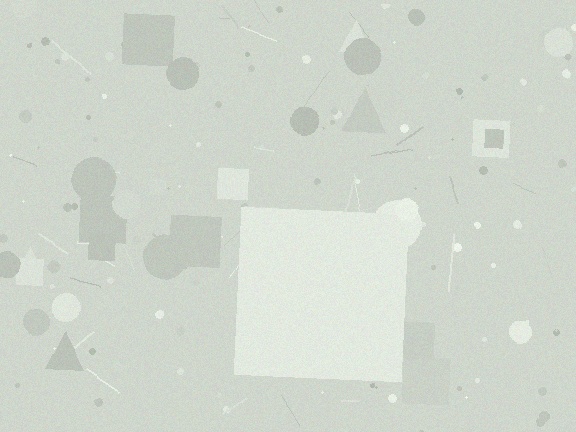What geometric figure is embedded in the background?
A square is embedded in the background.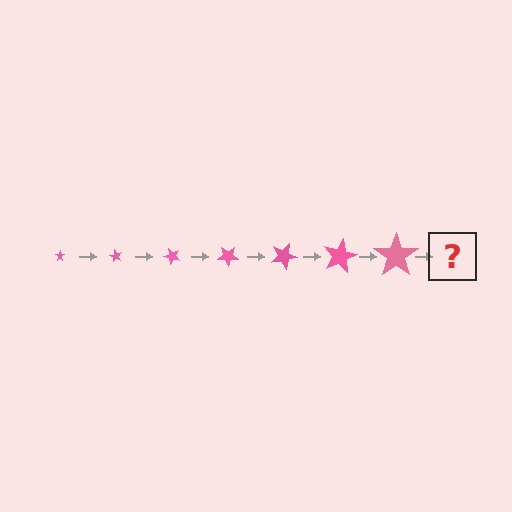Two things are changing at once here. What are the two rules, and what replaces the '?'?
The two rules are that the star grows larger each step and it rotates 60 degrees each step. The '?' should be a star, larger than the previous one and rotated 420 degrees from the start.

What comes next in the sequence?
The next element should be a star, larger than the previous one and rotated 420 degrees from the start.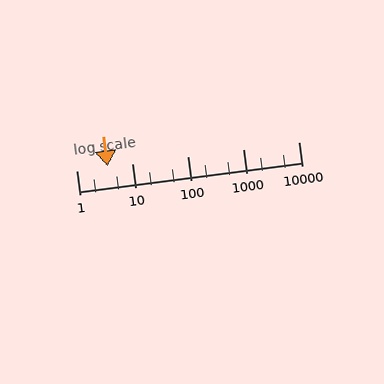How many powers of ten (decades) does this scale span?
The scale spans 4 decades, from 1 to 10000.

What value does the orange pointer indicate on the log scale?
The pointer indicates approximately 3.6.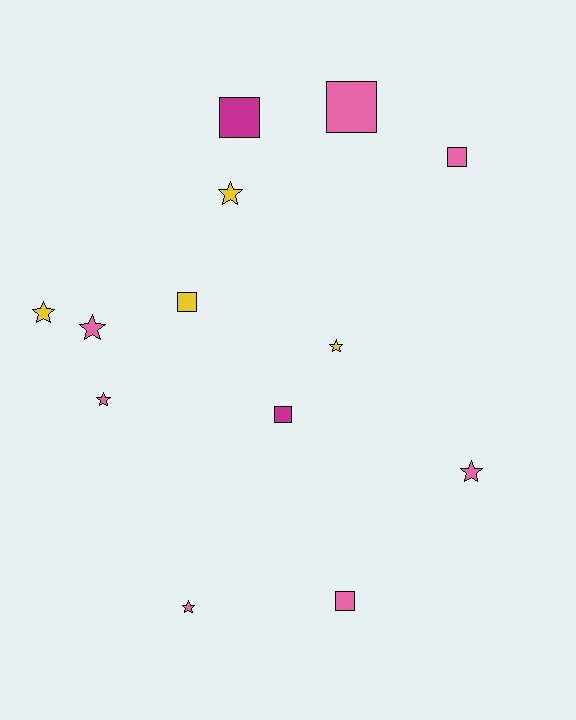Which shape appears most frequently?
Star, with 7 objects.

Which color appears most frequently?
Pink, with 7 objects.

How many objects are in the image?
There are 13 objects.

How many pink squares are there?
There are 3 pink squares.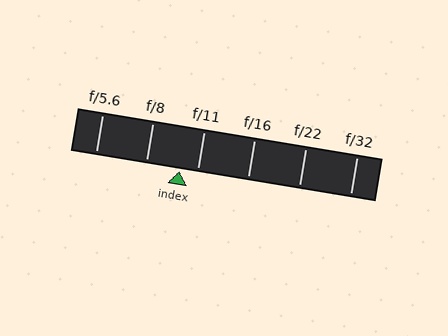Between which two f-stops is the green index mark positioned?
The index mark is between f/8 and f/11.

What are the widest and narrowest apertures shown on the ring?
The widest aperture shown is f/5.6 and the narrowest is f/32.